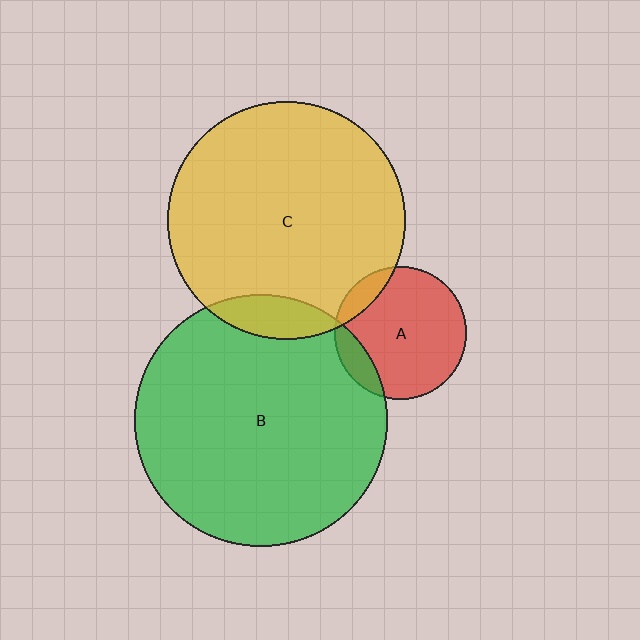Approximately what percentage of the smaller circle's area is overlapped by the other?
Approximately 15%.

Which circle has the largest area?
Circle B (green).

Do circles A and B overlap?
Yes.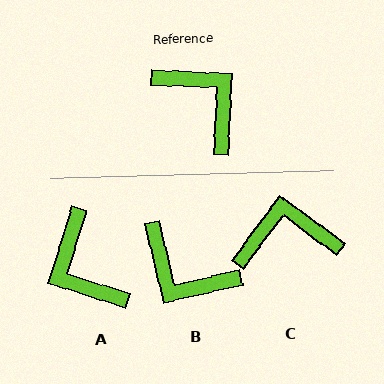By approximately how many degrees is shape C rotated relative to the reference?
Approximately 56 degrees counter-clockwise.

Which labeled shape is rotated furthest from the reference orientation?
A, about 165 degrees away.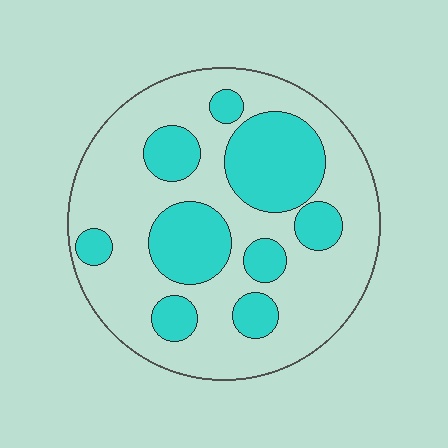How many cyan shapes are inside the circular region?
9.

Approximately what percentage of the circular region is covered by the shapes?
Approximately 35%.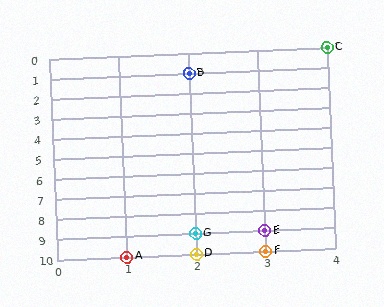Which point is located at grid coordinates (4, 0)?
Point C is at (4, 0).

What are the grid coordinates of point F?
Point F is at grid coordinates (3, 10).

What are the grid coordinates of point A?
Point A is at grid coordinates (1, 10).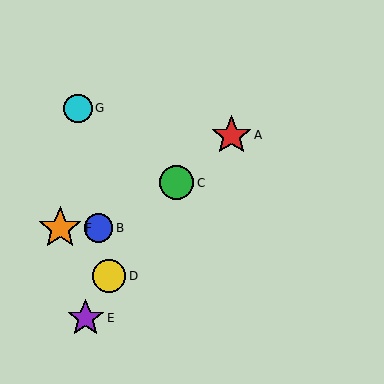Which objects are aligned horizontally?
Objects B, F are aligned horizontally.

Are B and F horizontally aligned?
Yes, both are at y≈228.